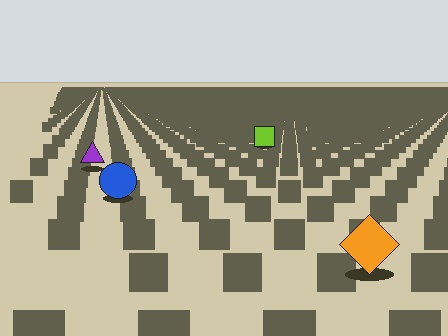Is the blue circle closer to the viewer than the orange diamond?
No. The orange diamond is closer — you can tell from the texture gradient: the ground texture is coarser near it.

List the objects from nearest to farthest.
From nearest to farthest: the orange diamond, the blue circle, the purple triangle, the lime square.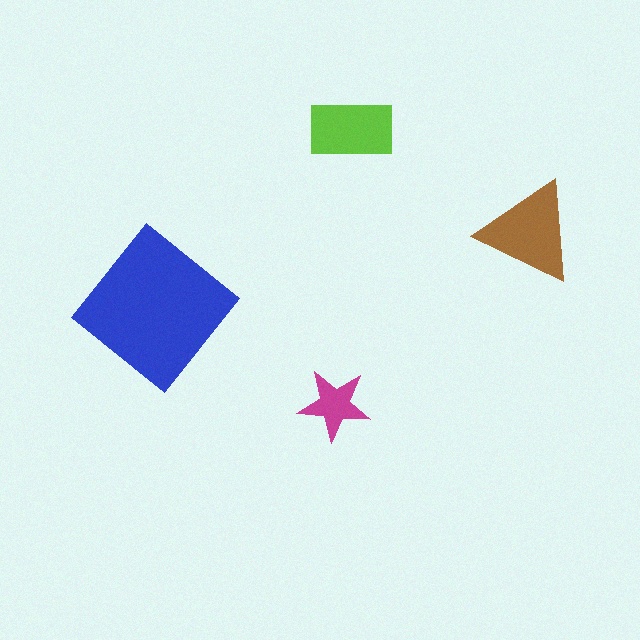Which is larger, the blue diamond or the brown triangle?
The blue diamond.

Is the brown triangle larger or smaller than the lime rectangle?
Larger.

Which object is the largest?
The blue diamond.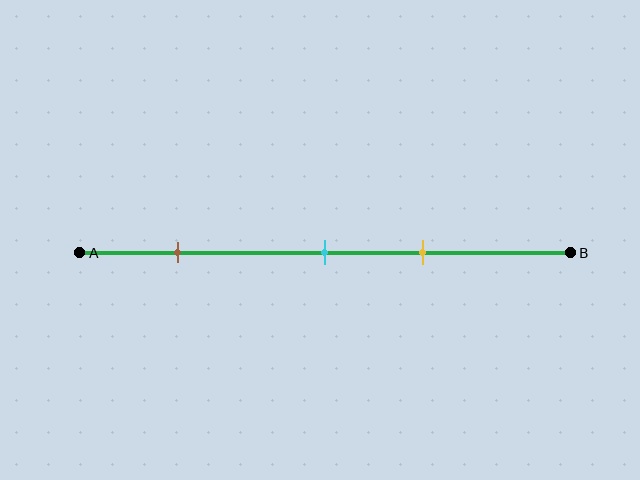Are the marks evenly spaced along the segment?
No, the marks are not evenly spaced.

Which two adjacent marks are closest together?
The cyan and yellow marks are the closest adjacent pair.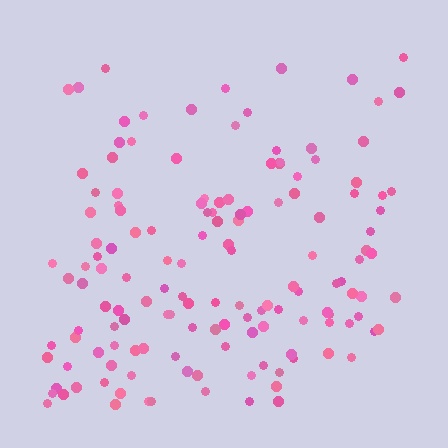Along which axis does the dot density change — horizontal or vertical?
Vertical.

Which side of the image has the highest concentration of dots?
The bottom.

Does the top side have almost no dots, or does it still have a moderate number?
Still a moderate number, just noticeably fewer than the bottom.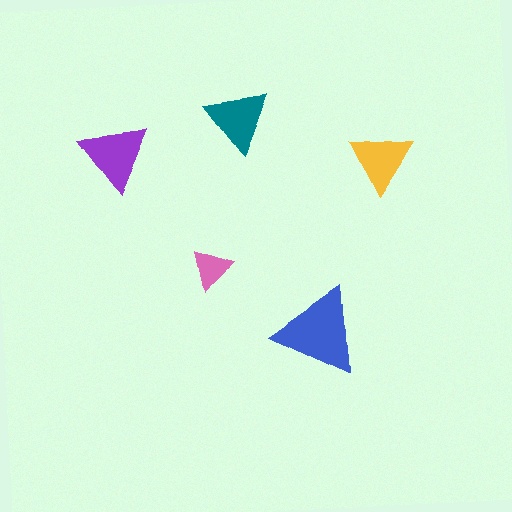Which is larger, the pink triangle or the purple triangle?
The purple one.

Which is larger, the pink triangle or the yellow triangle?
The yellow one.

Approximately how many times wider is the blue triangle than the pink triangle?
About 2 times wider.